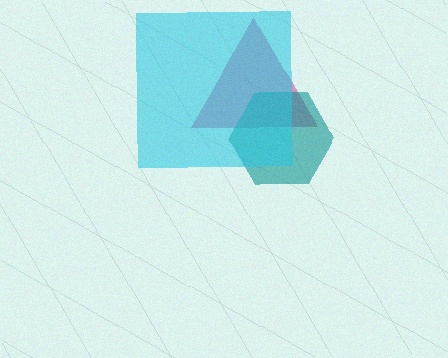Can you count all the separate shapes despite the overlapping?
Yes, there are 3 separate shapes.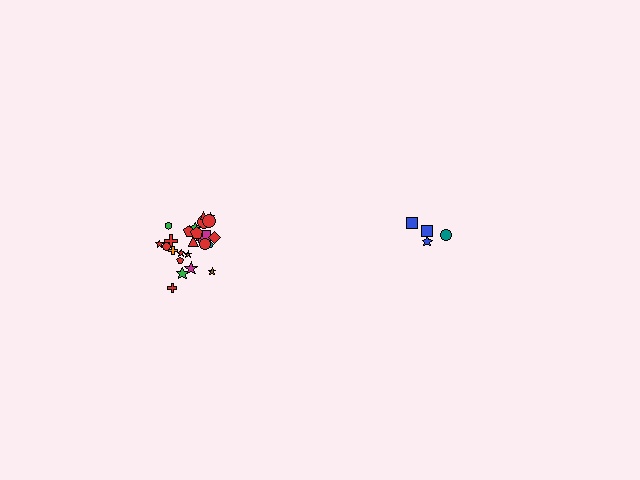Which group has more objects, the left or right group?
The left group.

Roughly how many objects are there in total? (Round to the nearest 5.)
Roughly 30 objects in total.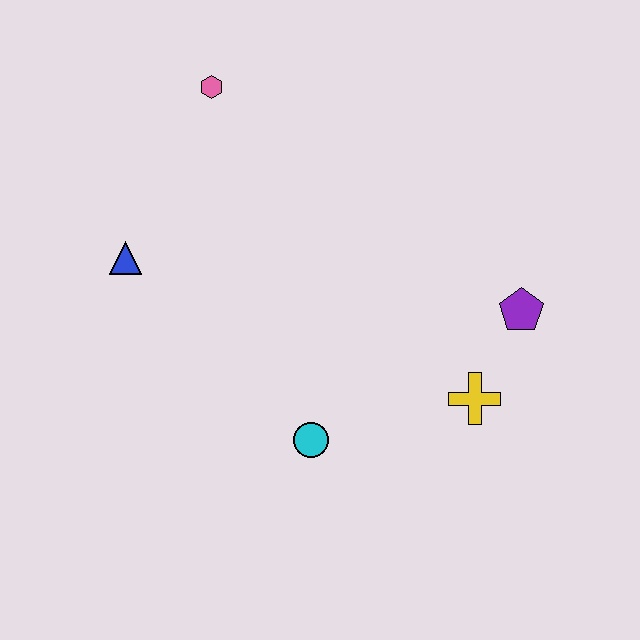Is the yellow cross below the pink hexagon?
Yes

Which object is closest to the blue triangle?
The pink hexagon is closest to the blue triangle.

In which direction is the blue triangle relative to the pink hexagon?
The blue triangle is below the pink hexagon.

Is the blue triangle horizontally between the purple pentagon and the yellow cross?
No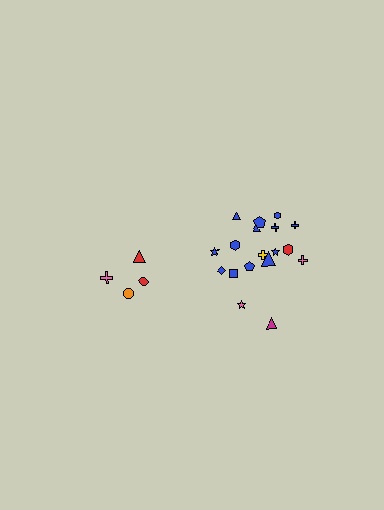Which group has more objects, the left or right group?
The right group.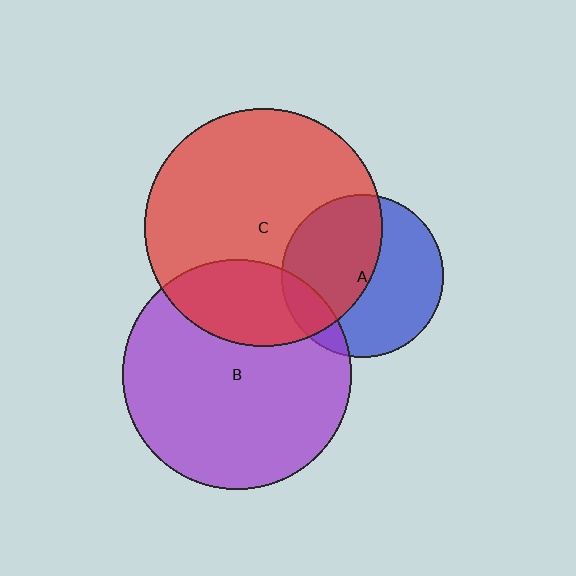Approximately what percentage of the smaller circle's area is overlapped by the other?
Approximately 25%.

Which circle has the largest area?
Circle C (red).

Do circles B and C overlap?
Yes.